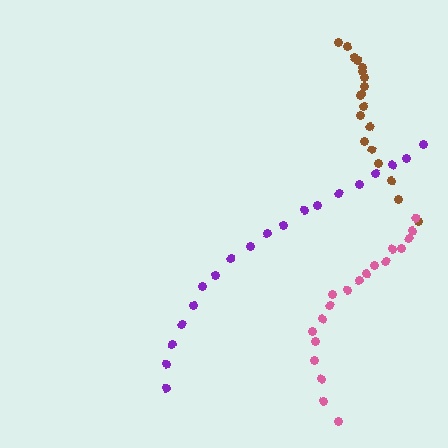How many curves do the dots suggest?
There are 3 distinct paths.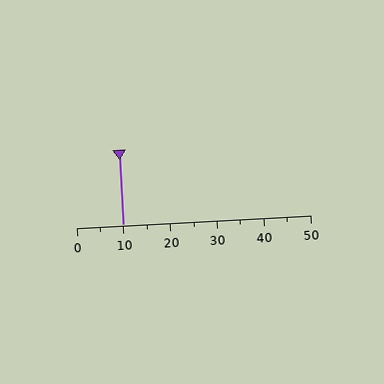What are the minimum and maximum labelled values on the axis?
The axis runs from 0 to 50.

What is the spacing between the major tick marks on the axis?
The major ticks are spaced 10 apart.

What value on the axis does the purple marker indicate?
The marker indicates approximately 10.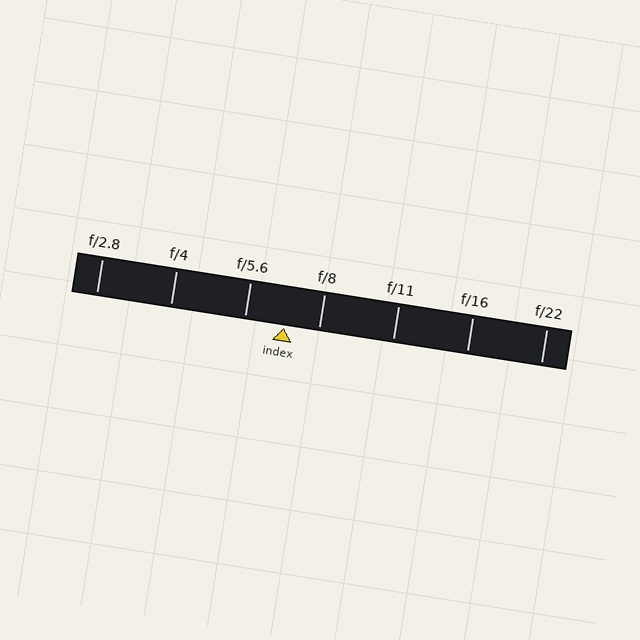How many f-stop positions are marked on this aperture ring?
There are 7 f-stop positions marked.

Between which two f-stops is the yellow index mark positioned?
The index mark is between f/5.6 and f/8.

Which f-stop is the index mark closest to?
The index mark is closest to f/8.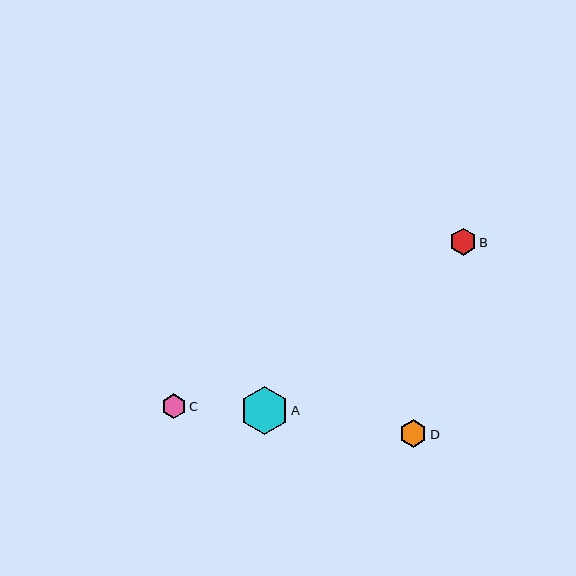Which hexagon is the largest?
Hexagon A is the largest with a size of approximately 48 pixels.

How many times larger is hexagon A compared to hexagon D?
Hexagon A is approximately 1.7 times the size of hexagon D.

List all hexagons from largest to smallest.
From largest to smallest: A, D, B, C.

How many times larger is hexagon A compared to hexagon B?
Hexagon A is approximately 1.8 times the size of hexagon B.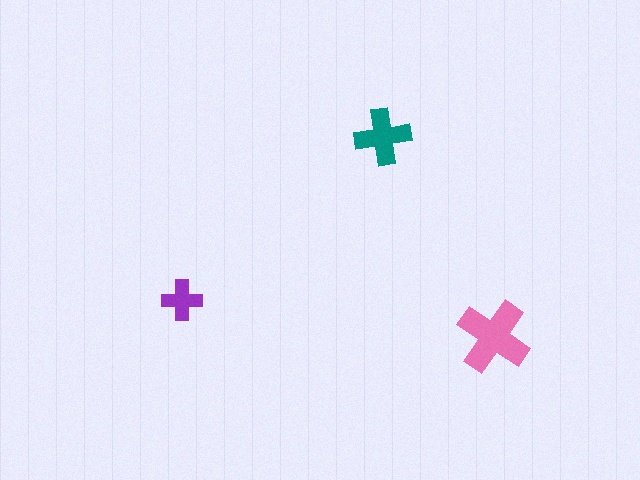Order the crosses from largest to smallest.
the pink one, the teal one, the purple one.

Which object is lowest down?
The pink cross is bottommost.